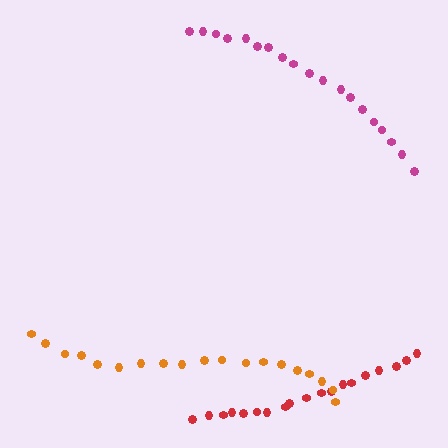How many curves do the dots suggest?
There are 3 distinct paths.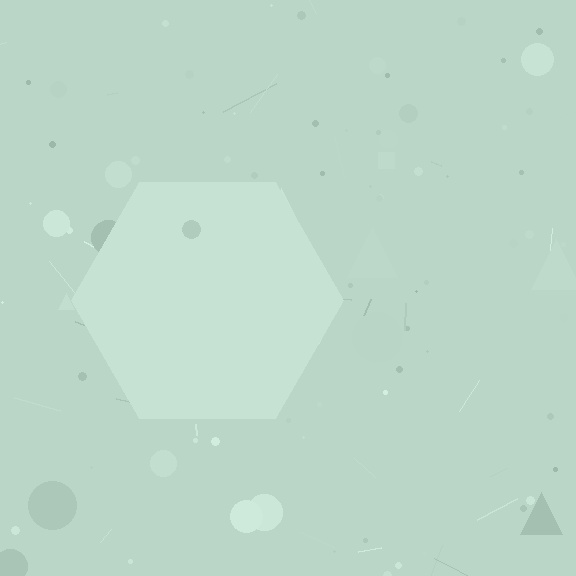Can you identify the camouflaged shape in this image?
The camouflaged shape is a hexagon.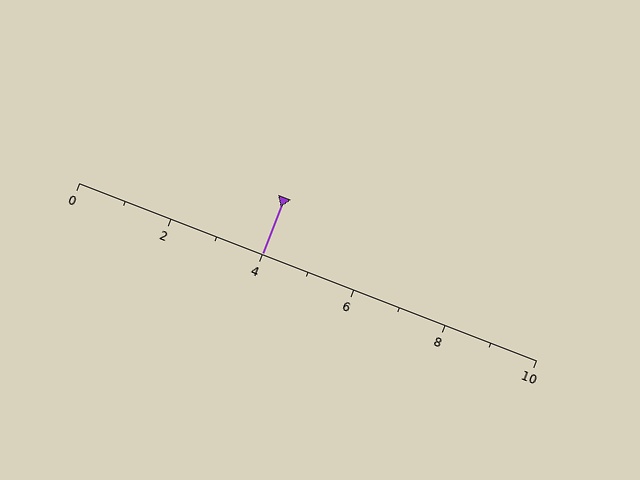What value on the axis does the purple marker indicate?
The marker indicates approximately 4.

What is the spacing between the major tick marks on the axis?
The major ticks are spaced 2 apart.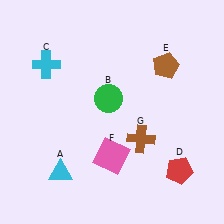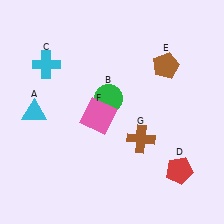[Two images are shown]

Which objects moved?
The objects that moved are: the cyan triangle (A), the pink square (F).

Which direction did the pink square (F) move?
The pink square (F) moved up.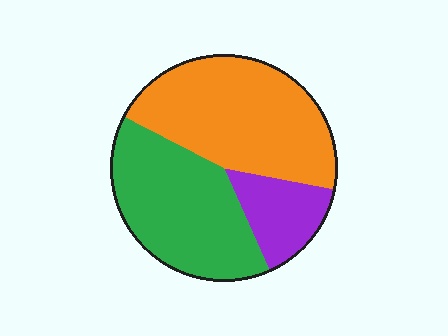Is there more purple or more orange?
Orange.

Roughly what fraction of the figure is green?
Green takes up about two fifths (2/5) of the figure.